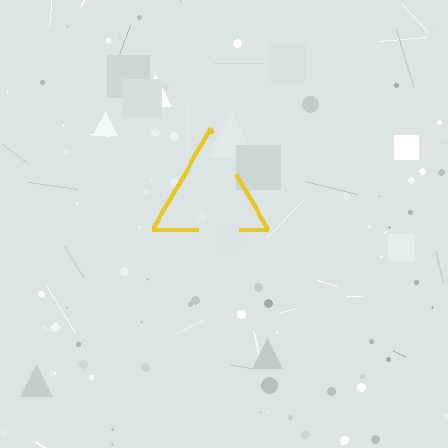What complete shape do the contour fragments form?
The contour fragments form a triangle.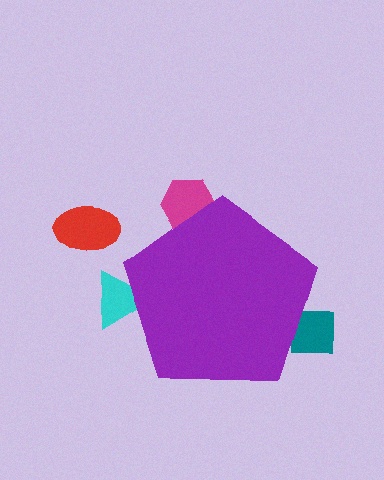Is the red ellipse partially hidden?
No, the red ellipse is fully visible.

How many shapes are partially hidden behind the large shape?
3 shapes are partially hidden.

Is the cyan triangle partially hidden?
Yes, the cyan triangle is partially hidden behind the purple pentagon.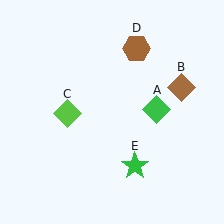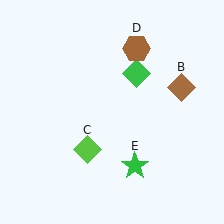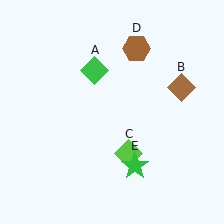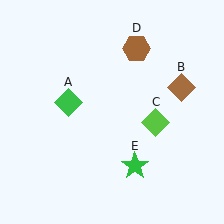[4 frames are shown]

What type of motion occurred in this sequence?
The green diamond (object A), lime diamond (object C) rotated counterclockwise around the center of the scene.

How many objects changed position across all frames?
2 objects changed position: green diamond (object A), lime diamond (object C).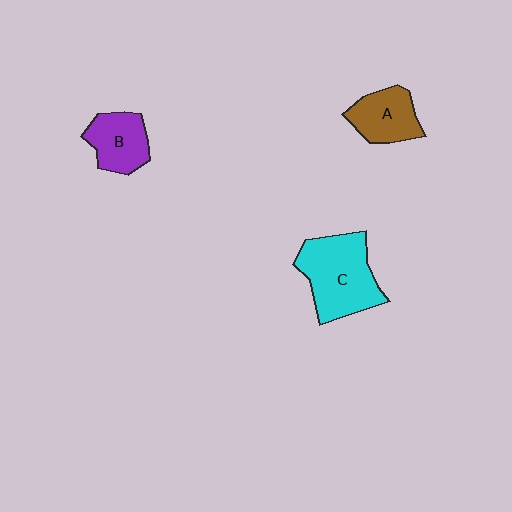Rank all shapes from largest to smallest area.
From largest to smallest: C (cyan), A (brown), B (purple).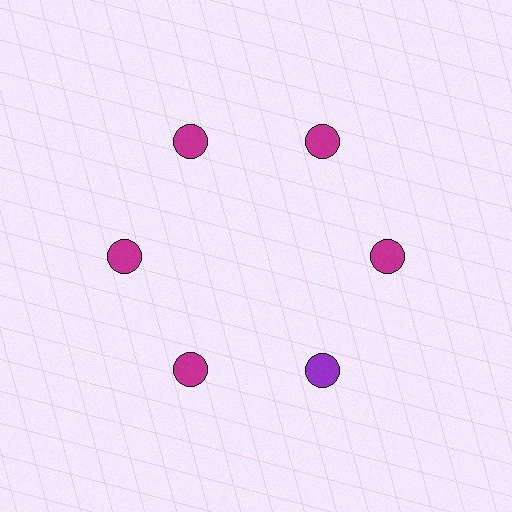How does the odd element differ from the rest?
It has a different color: purple instead of magenta.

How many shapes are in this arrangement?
There are 6 shapes arranged in a ring pattern.